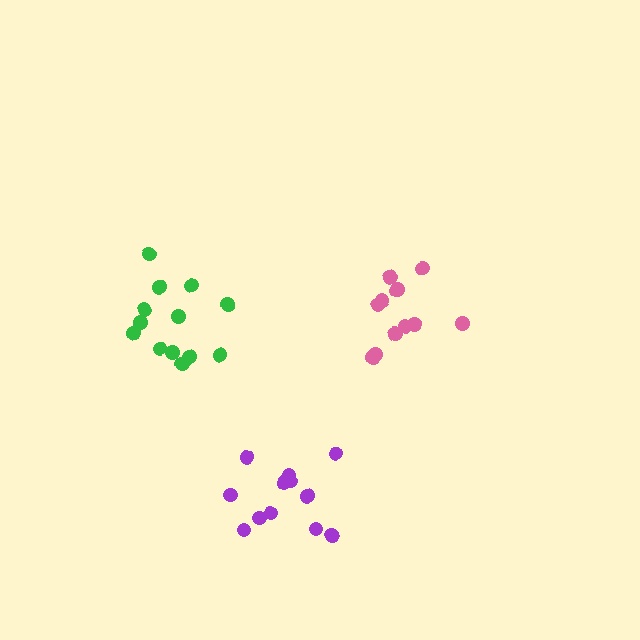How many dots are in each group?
Group 1: 13 dots, Group 2: 12 dots, Group 3: 12 dots (37 total).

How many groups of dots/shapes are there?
There are 3 groups.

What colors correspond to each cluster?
The clusters are colored: green, pink, purple.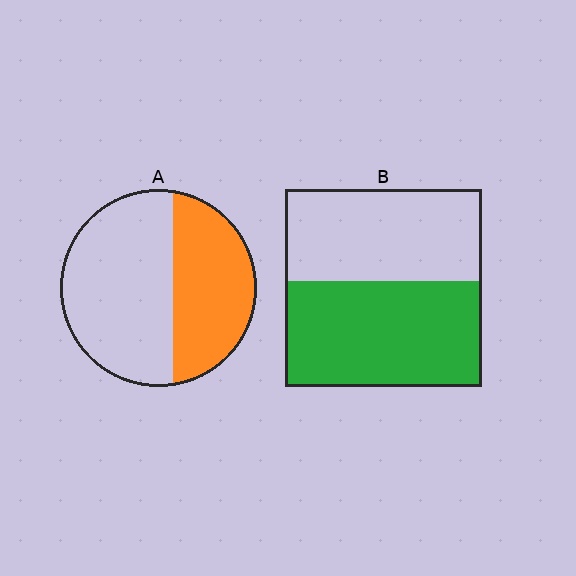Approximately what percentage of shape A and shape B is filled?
A is approximately 40% and B is approximately 55%.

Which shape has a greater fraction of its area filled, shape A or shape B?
Shape B.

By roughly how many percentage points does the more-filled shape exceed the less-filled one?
By roughly 15 percentage points (B over A).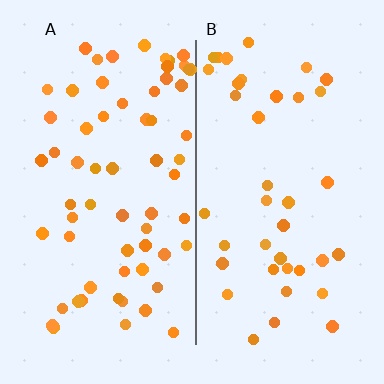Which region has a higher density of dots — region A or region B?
A (the left).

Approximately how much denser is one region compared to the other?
Approximately 1.6× — region A over region B.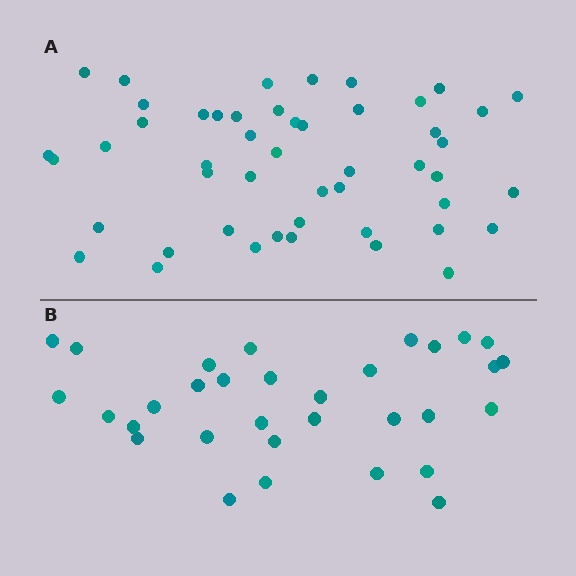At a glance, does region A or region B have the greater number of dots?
Region A (the top region) has more dots.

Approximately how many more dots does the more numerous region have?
Region A has approximately 15 more dots than region B.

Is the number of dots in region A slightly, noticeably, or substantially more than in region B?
Region A has substantially more. The ratio is roughly 1.5 to 1.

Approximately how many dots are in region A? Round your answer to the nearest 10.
About 50 dots. (The exact count is 49, which rounds to 50.)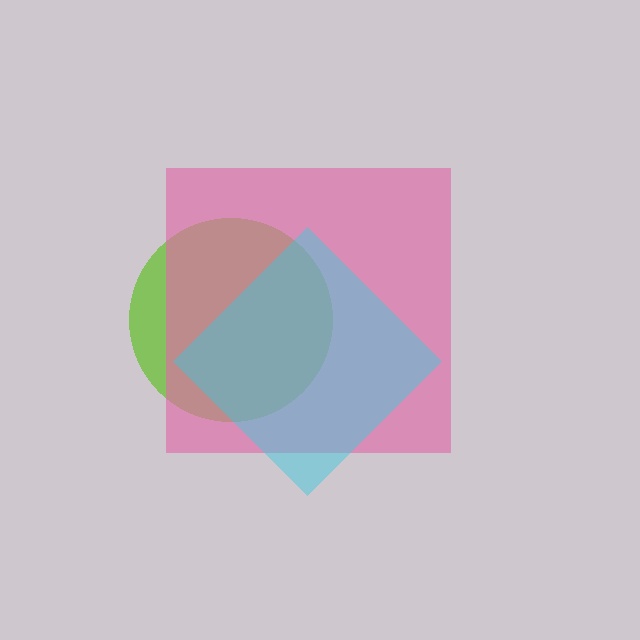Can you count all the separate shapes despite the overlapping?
Yes, there are 3 separate shapes.